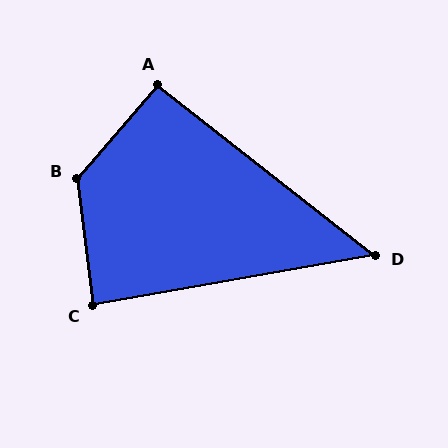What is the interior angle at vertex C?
Approximately 87 degrees (approximately right).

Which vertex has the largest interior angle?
B, at approximately 132 degrees.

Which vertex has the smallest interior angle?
D, at approximately 48 degrees.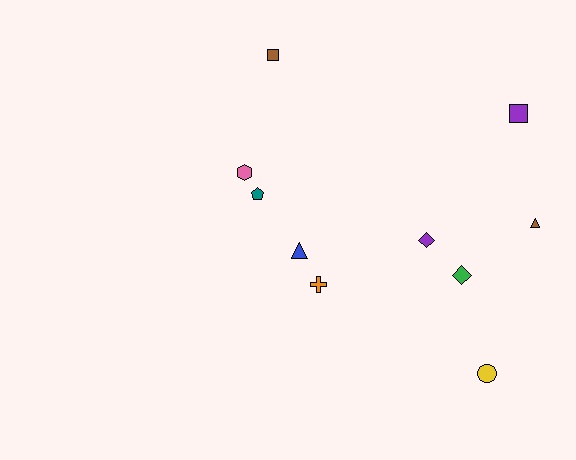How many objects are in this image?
There are 10 objects.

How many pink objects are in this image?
There is 1 pink object.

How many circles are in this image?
There is 1 circle.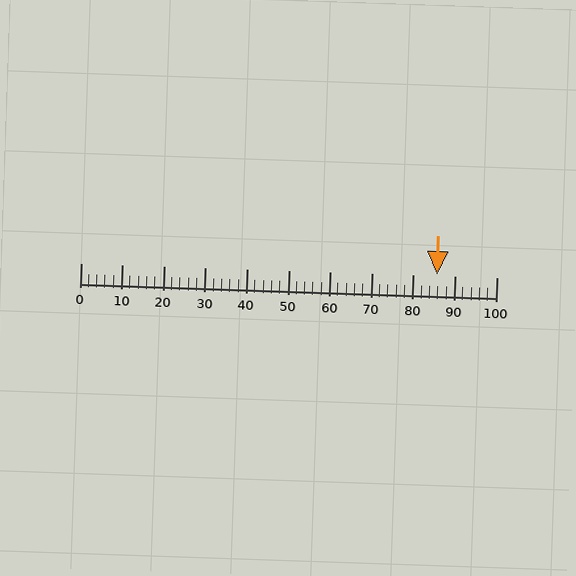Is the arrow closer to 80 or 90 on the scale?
The arrow is closer to 90.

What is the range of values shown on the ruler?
The ruler shows values from 0 to 100.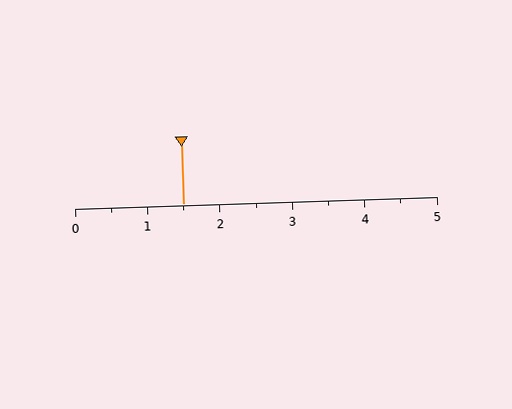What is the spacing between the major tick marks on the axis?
The major ticks are spaced 1 apart.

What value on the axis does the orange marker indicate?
The marker indicates approximately 1.5.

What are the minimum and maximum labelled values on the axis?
The axis runs from 0 to 5.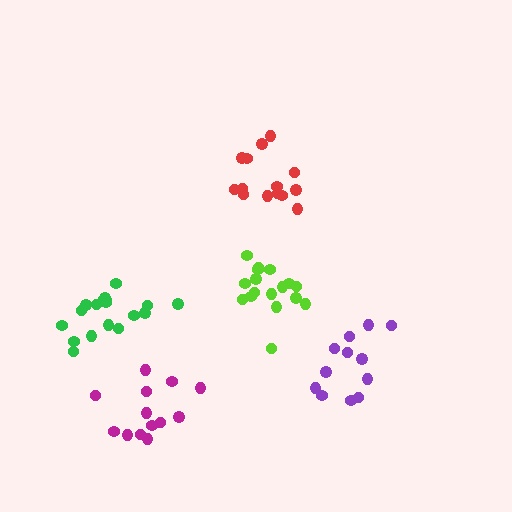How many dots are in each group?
Group 1: 18 dots, Group 2: 17 dots, Group 3: 12 dots, Group 4: 14 dots, Group 5: 13 dots (74 total).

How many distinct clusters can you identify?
There are 5 distinct clusters.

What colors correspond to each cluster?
The clusters are colored: green, lime, purple, red, magenta.